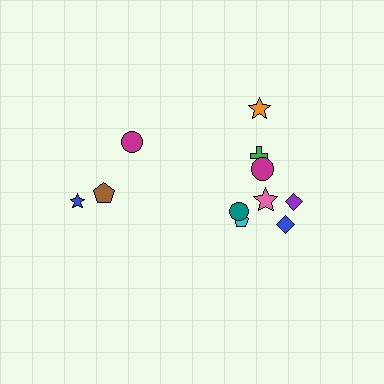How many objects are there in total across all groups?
There are 11 objects.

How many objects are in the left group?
There are 3 objects.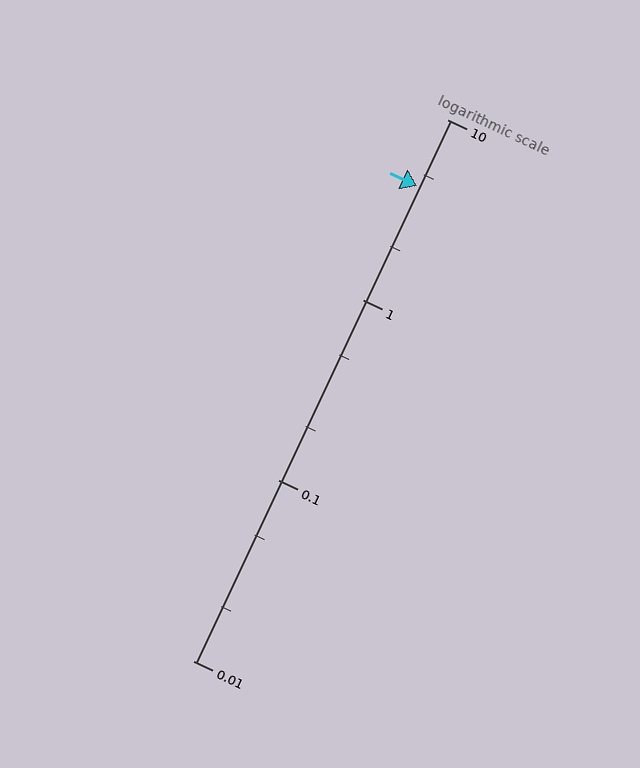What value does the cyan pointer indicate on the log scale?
The pointer indicates approximately 4.3.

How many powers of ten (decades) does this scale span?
The scale spans 3 decades, from 0.01 to 10.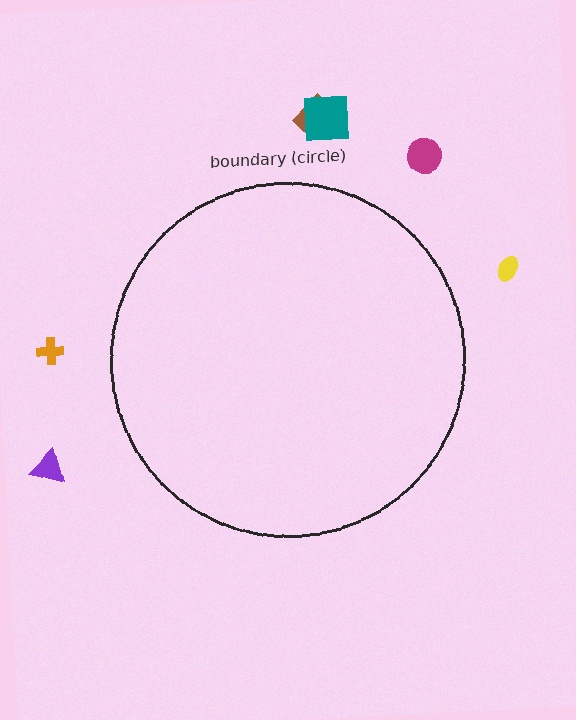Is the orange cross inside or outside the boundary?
Outside.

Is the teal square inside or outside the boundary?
Outside.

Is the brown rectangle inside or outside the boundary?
Outside.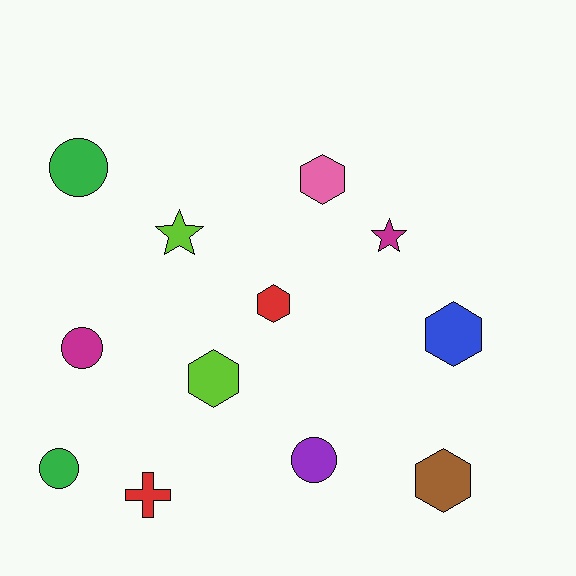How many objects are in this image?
There are 12 objects.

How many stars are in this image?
There are 2 stars.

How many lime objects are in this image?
There are 2 lime objects.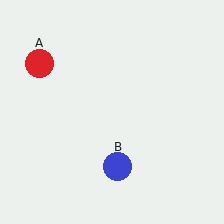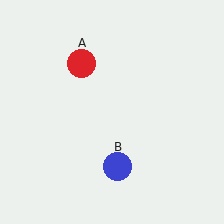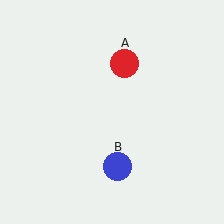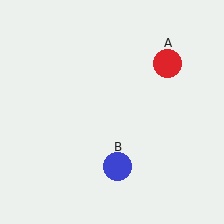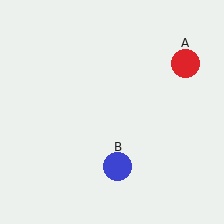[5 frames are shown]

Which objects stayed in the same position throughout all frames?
Blue circle (object B) remained stationary.